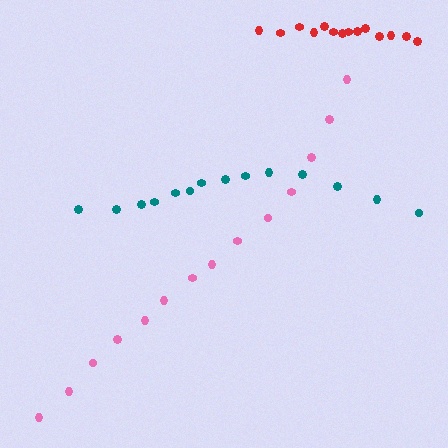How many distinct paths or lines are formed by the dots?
There are 3 distinct paths.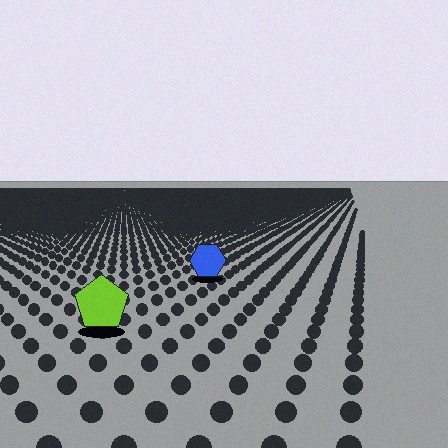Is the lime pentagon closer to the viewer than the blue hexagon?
Yes. The lime pentagon is closer — you can tell from the texture gradient: the ground texture is coarser near it.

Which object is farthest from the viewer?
The blue hexagon is farthest from the viewer. It appears smaller and the ground texture around it is denser.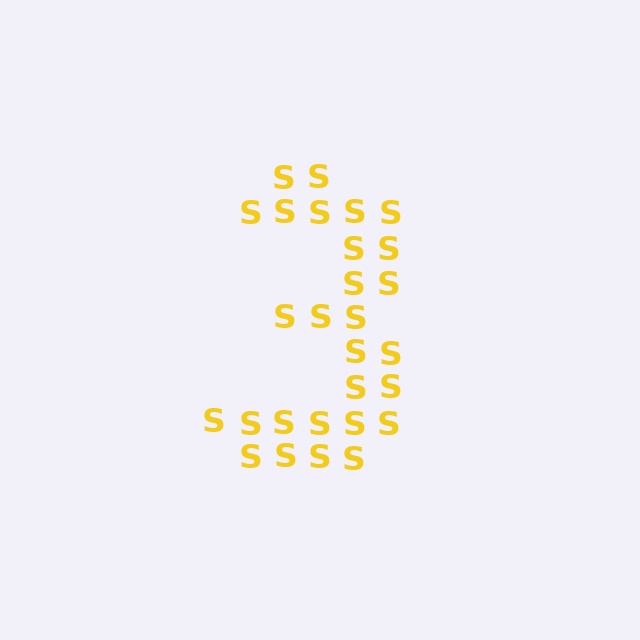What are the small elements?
The small elements are letter S's.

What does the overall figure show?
The overall figure shows the digit 3.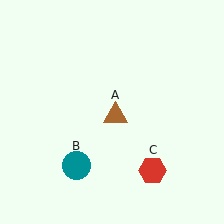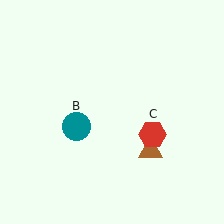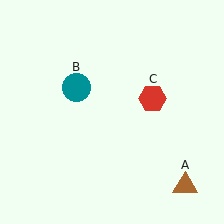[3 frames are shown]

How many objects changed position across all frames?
3 objects changed position: brown triangle (object A), teal circle (object B), red hexagon (object C).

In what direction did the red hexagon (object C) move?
The red hexagon (object C) moved up.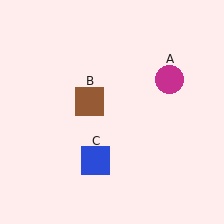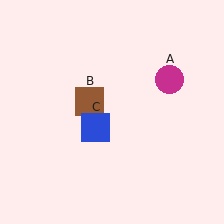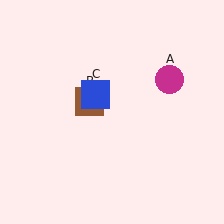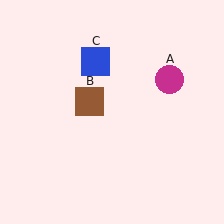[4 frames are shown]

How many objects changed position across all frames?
1 object changed position: blue square (object C).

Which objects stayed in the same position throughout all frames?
Magenta circle (object A) and brown square (object B) remained stationary.